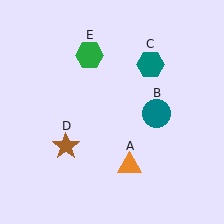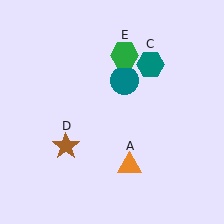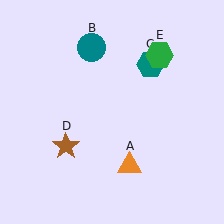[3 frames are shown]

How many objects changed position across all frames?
2 objects changed position: teal circle (object B), green hexagon (object E).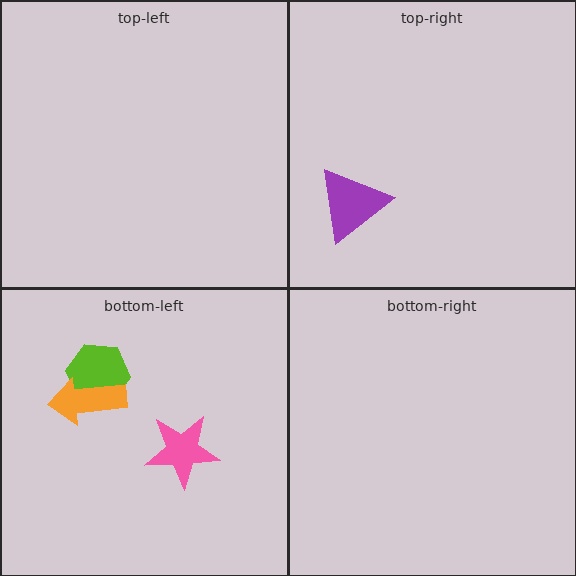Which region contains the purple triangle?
The top-right region.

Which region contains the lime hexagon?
The bottom-left region.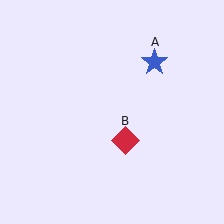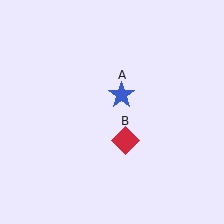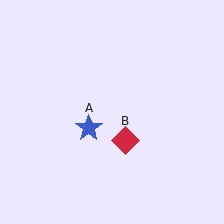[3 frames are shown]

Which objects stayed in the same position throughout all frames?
Red diamond (object B) remained stationary.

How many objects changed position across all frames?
1 object changed position: blue star (object A).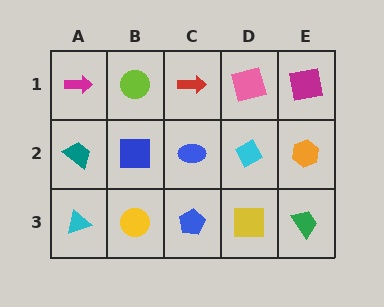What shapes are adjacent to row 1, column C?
A blue ellipse (row 2, column C), a lime circle (row 1, column B), a pink square (row 1, column D).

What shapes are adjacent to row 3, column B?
A blue square (row 2, column B), a cyan triangle (row 3, column A), a blue pentagon (row 3, column C).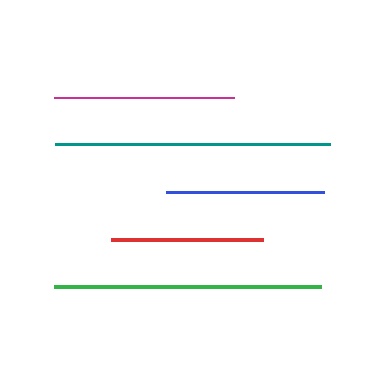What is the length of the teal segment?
The teal segment is approximately 275 pixels long.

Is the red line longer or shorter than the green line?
The green line is longer than the red line.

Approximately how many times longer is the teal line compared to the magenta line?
The teal line is approximately 1.5 times the length of the magenta line.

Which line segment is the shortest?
The red line is the shortest at approximately 152 pixels.